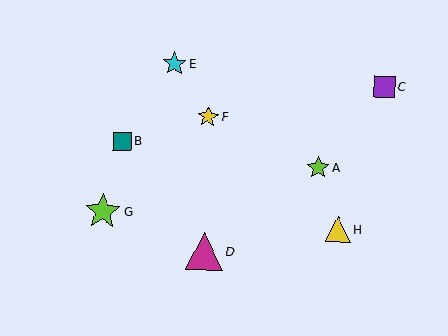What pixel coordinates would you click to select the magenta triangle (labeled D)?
Click at (204, 252) to select the magenta triangle D.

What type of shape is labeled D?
Shape D is a magenta triangle.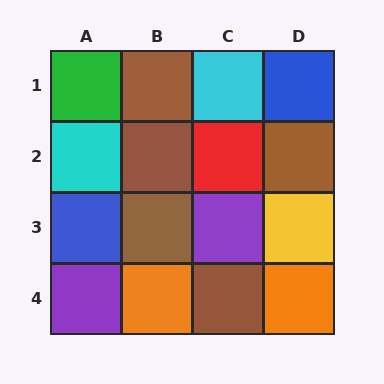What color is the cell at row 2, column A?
Cyan.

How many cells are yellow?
1 cell is yellow.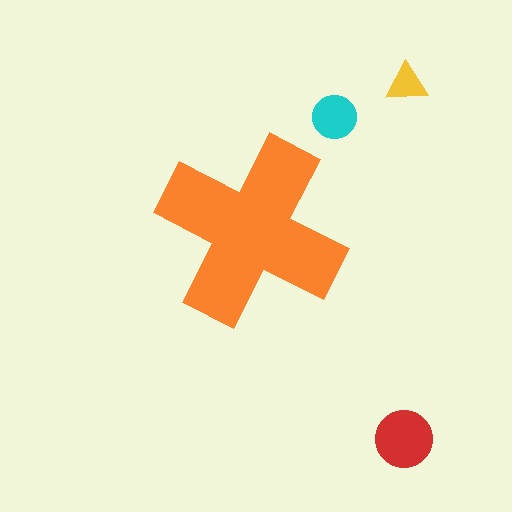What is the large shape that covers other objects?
An orange cross.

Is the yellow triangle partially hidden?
No, the yellow triangle is fully visible.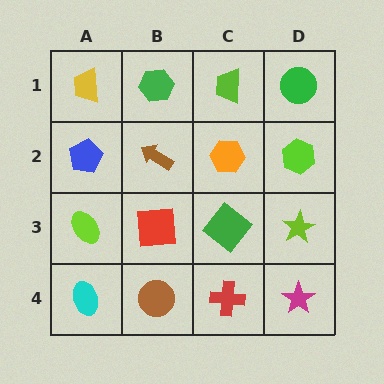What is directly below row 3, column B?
A brown circle.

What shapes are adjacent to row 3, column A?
A blue pentagon (row 2, column A), a cyan ellipse (row 4, column A), a red square (row 3, column B).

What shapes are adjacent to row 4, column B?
A red square (row 3, column B), a cyan ellipse (row 4, column A), a red cross (row 4, column C).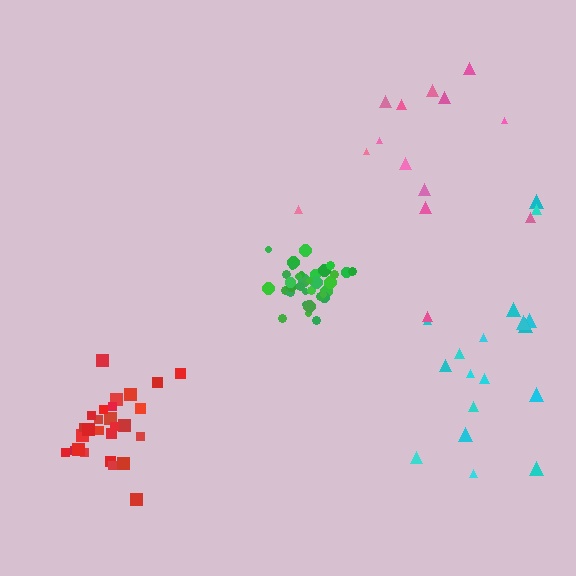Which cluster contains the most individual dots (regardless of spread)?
Green (35).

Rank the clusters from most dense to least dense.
green, red, cyan, pink.